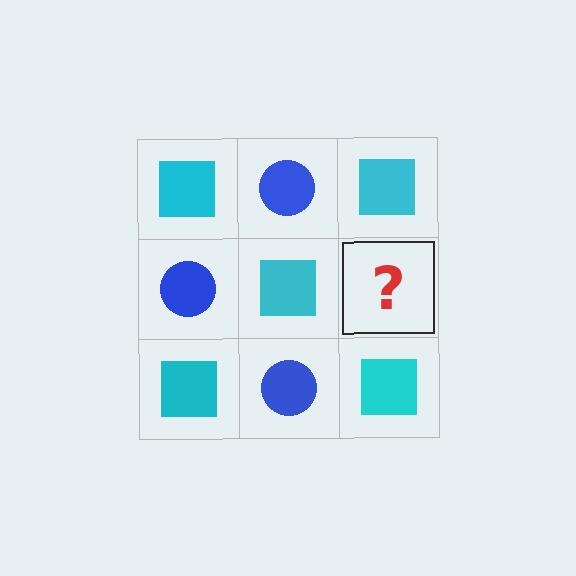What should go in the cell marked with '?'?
The missing cell should contain a blue circle.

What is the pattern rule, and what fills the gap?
The rule is that it alternates cyan square and blue circle in a checkerboard pattern. The gap should be filled with a blue circle.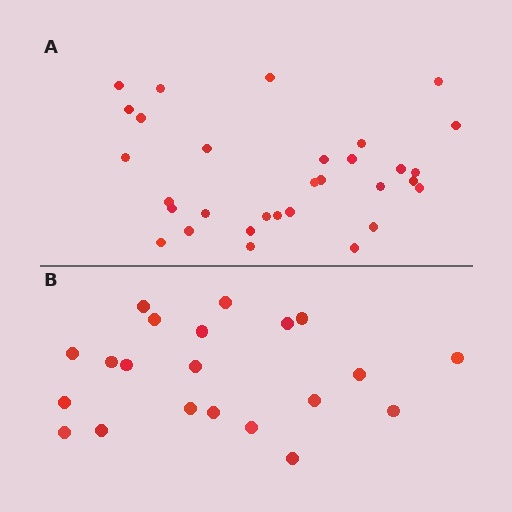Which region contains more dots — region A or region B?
Region A (the top region) has more dots.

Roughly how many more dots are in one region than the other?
Region A has roughly 10 or so more dots than region B.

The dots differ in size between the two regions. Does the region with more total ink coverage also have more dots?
No. Region B has more total ink coverage because its dots are larger, but region A actually contains more individual dots. Total area can be misleading — the number of items is what matters here.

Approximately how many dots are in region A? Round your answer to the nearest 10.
About 30 dots. (The exact count is 31, which rounds to 30.)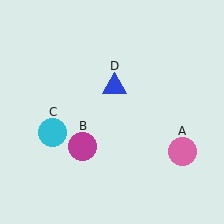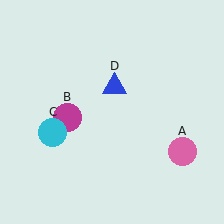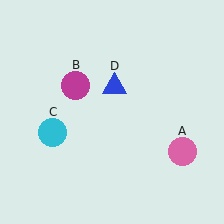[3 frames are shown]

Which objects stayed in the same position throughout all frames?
Pink circle (object A) and cyan circle (object C) and blue triangle (object D) remained stationary.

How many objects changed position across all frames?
1 object changed position: magenta circle (object B).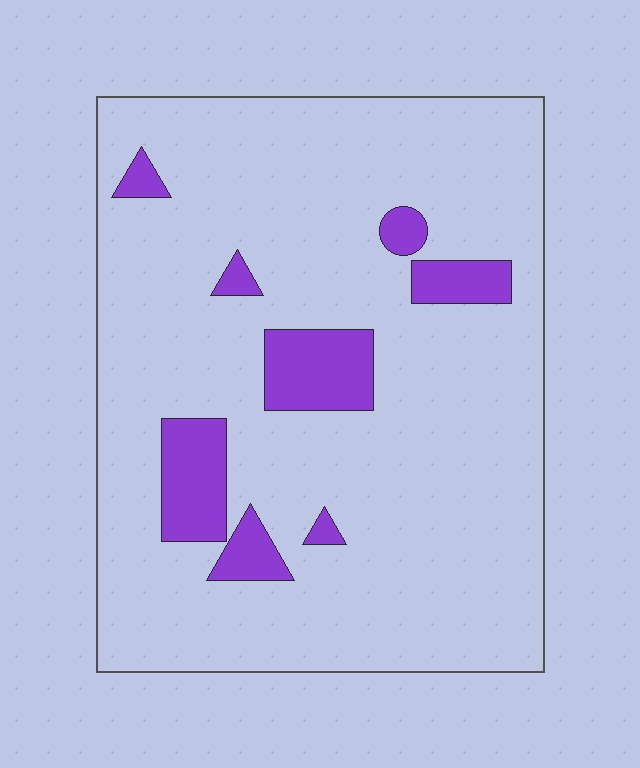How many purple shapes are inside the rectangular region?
8.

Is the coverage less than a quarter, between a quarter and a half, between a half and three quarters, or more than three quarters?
Less than a quarter.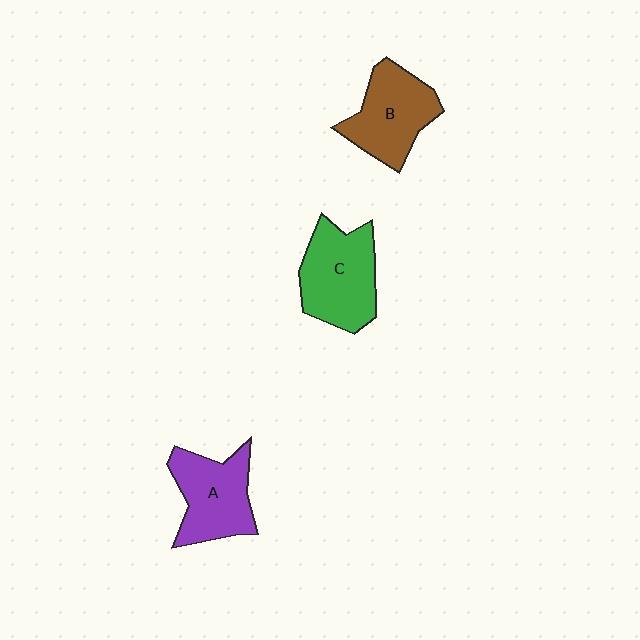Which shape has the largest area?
Shape C (green).